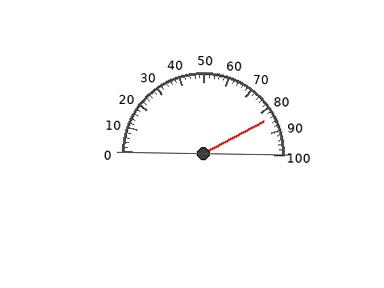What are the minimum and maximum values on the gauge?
The gauge ranges from 0 to 100.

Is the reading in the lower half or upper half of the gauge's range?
The reading is in the upper half of the range (0 to 100).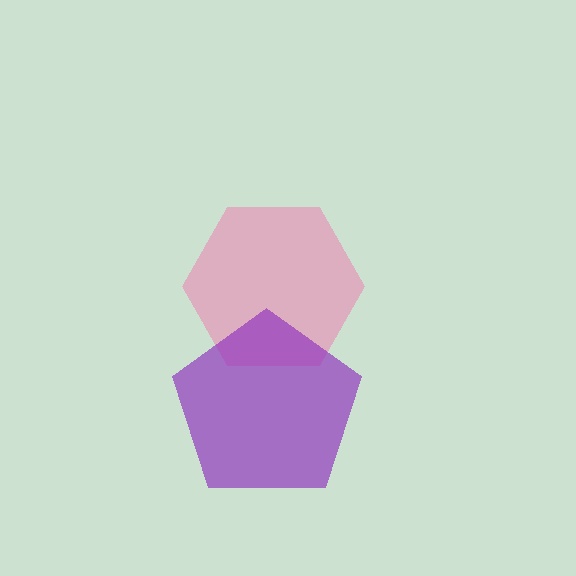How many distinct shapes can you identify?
There are 2 distinct shapes: a pink hexagon, a purple pentagon.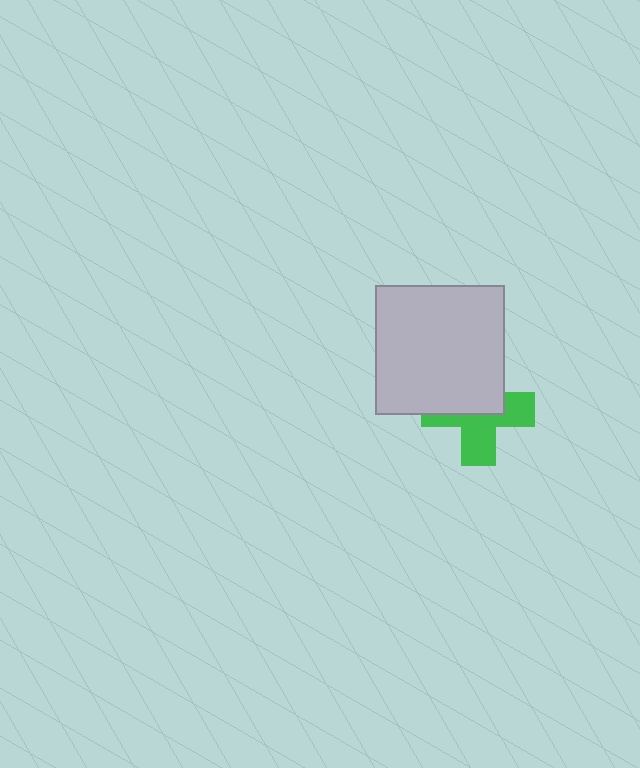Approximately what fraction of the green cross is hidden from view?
Roughly 50% of the green cross is hidden behind the light gray square.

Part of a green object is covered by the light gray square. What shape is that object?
It is a cross.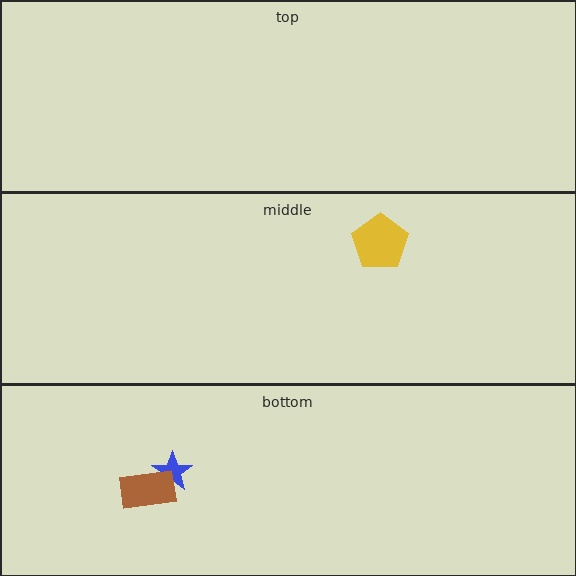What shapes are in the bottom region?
The blue star, the brown rectangle.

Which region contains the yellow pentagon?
The middle region.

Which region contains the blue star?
The bottom region.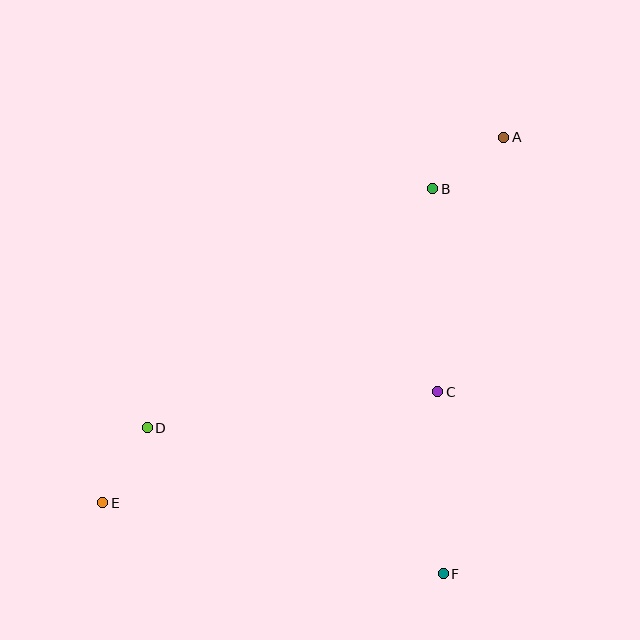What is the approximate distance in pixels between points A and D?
The distance between A and D is approximately 460 pixels.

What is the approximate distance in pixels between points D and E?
The distance between D and E is approximately 88 pixels.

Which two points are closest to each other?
Points A and B are closest to each other.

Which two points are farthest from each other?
Points A and E are farthest from each other.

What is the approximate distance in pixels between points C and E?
The distance between C and E is approximately 353 pixels.